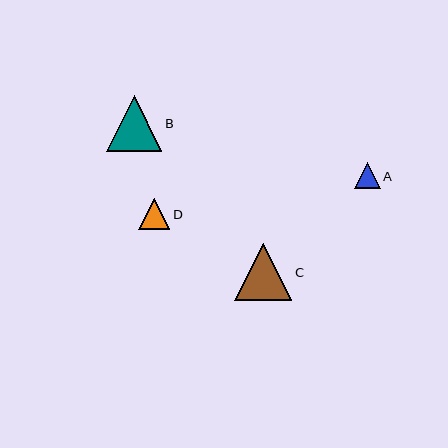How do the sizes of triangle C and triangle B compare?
Triangle C and triangle B are approximately the same size.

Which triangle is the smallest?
Triangle A is the smallest with a size of approximately 25 pixels.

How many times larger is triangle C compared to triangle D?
Triangle C is approximately 1.8 times the size of triangle D.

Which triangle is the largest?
Triangle C is the largest with a size of approximately 57 pixels.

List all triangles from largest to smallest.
From largest to smallest: C, B, D, A.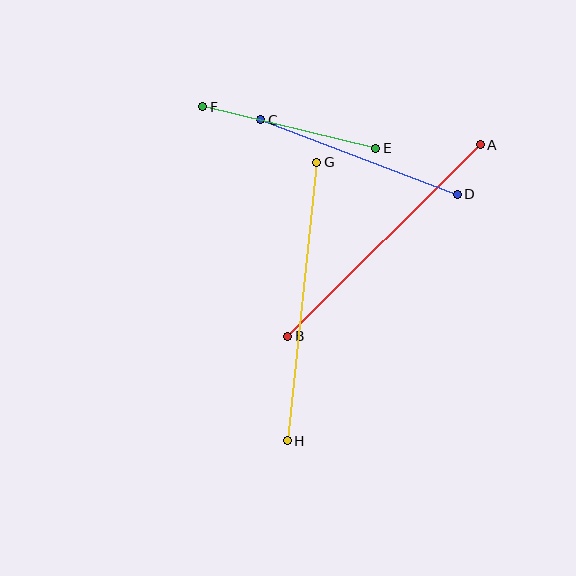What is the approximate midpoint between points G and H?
The midpoint is at approximately (302, 301) pixels.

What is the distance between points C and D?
The distance is approximately 210 pixels.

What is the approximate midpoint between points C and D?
The midpoint is at approximately (359, 157) pixels.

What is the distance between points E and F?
The distance is approximately 178 pixels.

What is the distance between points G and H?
The distance is approximately 280 pixels.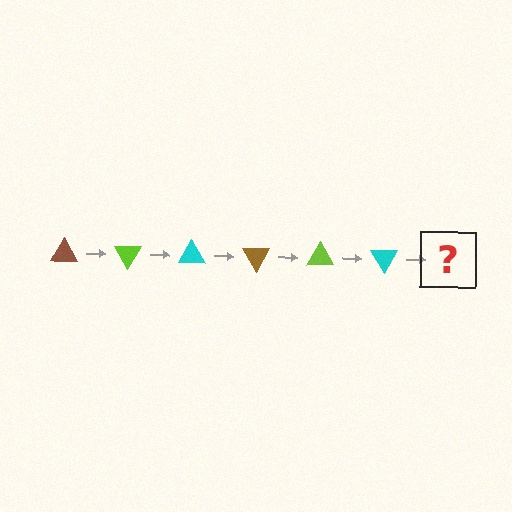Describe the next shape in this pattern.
It should be a brown triangle, rotated 360 degrees from the start.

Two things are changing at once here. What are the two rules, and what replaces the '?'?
The two rules are that it rotates 60 degrees each step and the color cycles through brown, lime, and cyan. The '?' should be a brown triangle, rotated 360 degrees from the start.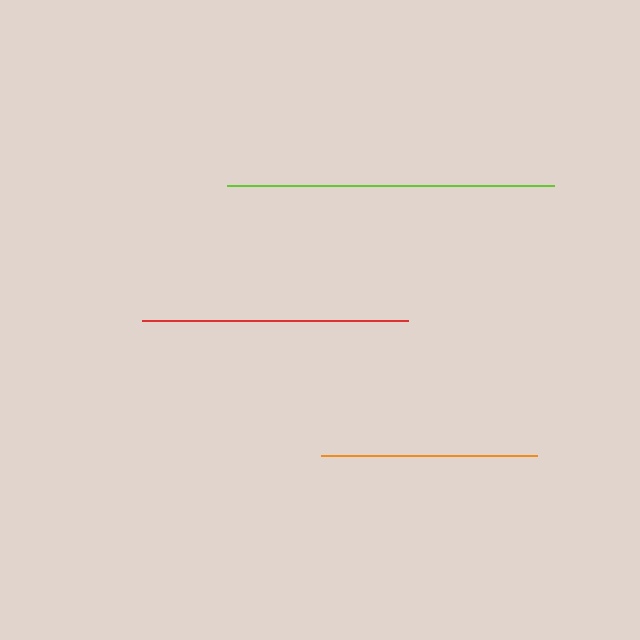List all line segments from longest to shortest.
From longest to shortest: lime, red, orange.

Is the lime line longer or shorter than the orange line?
The lime line is longer than the orange line.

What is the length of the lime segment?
The lime segment is approximately 327 pixels long.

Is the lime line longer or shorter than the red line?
The lime line is longer than the red line.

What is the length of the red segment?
The red segment is approximately 266 pixels long.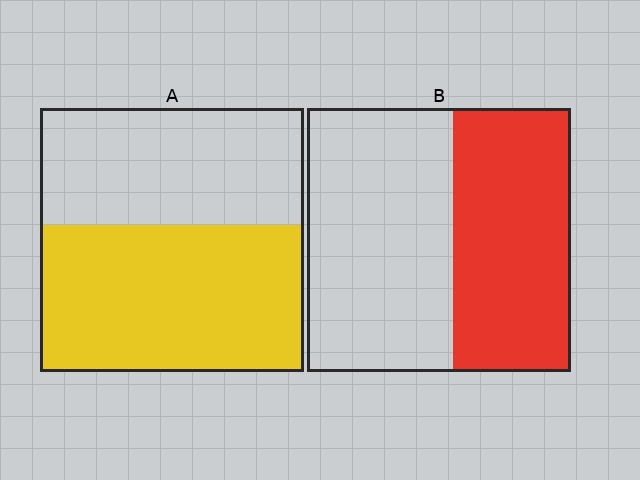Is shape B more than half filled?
No.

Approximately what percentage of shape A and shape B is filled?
A is approximately 55% and B is approximately 45%.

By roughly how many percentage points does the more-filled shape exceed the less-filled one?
By roughly 10 percentage points (A over B).